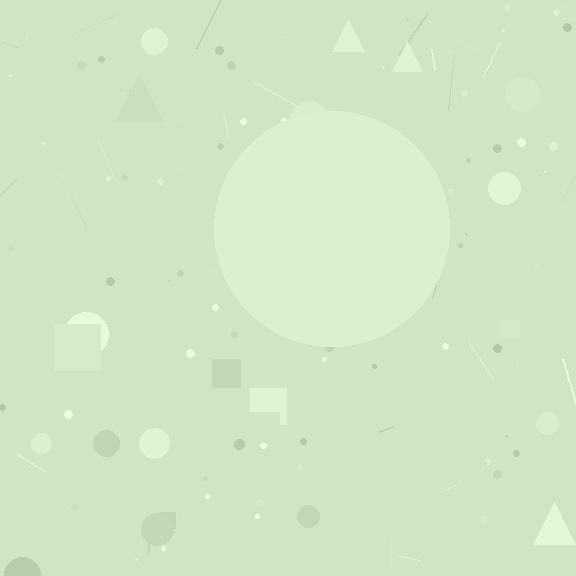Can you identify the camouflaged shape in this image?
The camouflaged shape is a circle.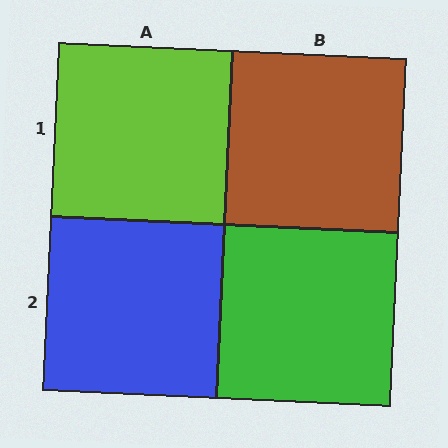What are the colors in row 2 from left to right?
Blue, green.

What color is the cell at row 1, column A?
Lime.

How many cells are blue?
1 cell is blue.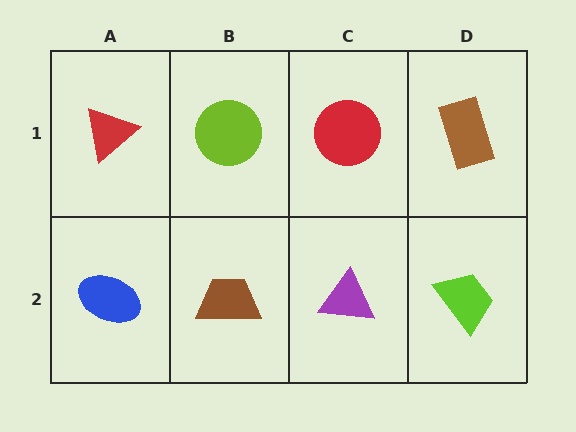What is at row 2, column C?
A purple triangle.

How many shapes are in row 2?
4 shapes.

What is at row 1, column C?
A red circle.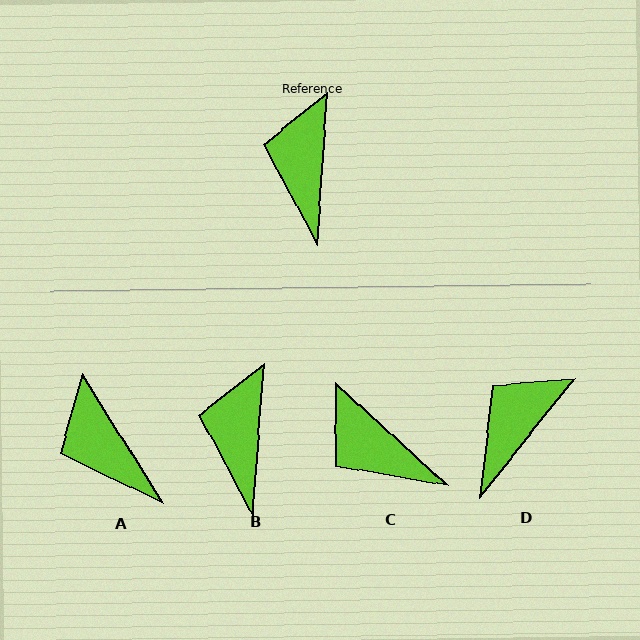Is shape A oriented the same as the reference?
No, it is off by about 36 degrees.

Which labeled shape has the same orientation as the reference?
B.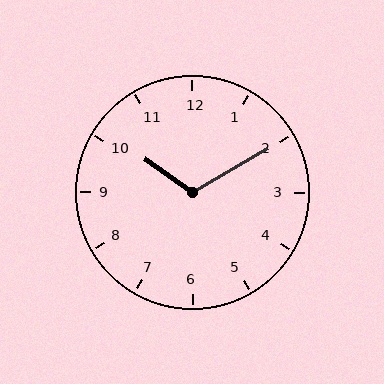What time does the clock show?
10:10.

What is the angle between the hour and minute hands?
Approximately 115 degrees.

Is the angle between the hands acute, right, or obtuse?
It is obtuse.